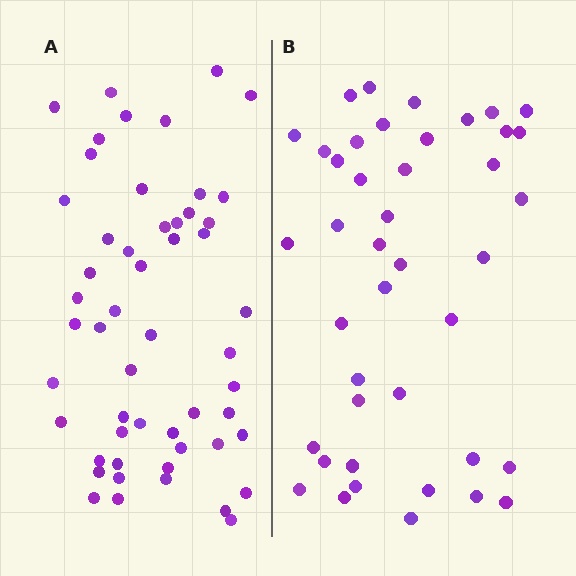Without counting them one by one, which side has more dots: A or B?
Region A (the left region) has more dots.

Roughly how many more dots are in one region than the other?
Region A has roughly 12 or so more dots than region B.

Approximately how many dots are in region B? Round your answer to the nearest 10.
About 40 dots. (The exact count is 42, which rounds to 40.)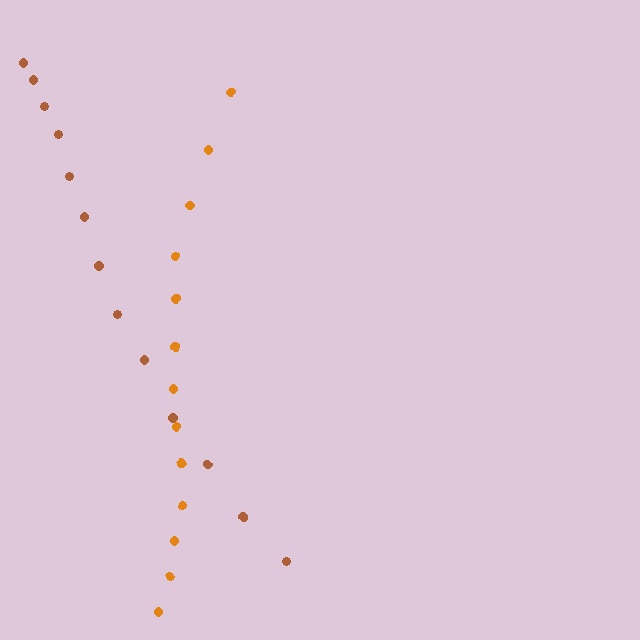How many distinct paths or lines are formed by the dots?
There are 2 distinct paths.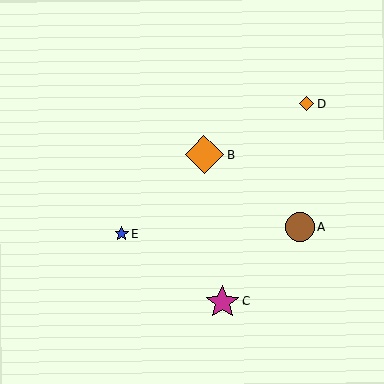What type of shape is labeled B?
Shape B is an orange diamond.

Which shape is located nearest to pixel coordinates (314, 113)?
The orange diamond (labeled D) at (307, 104) is nearest to that location.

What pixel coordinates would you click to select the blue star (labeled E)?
Click at (122, 233) to select the blue star E.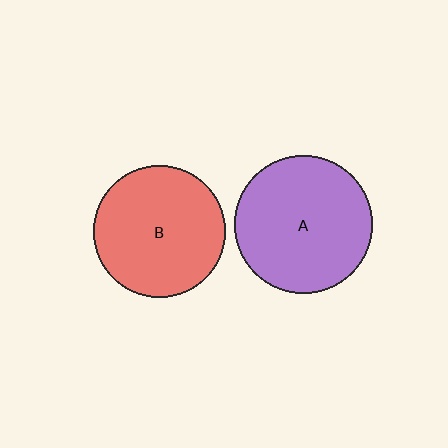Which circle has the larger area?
Circle A (purple).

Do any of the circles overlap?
No, none of the circles overlap.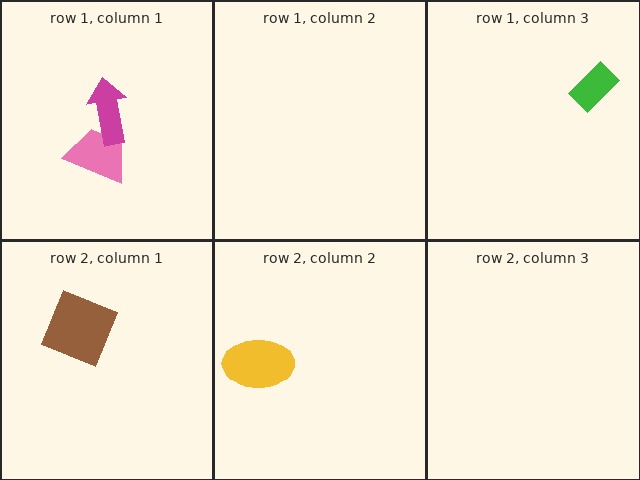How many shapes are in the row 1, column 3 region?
1.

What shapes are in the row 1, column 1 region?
The pink trapezoid, the magenta arrow.